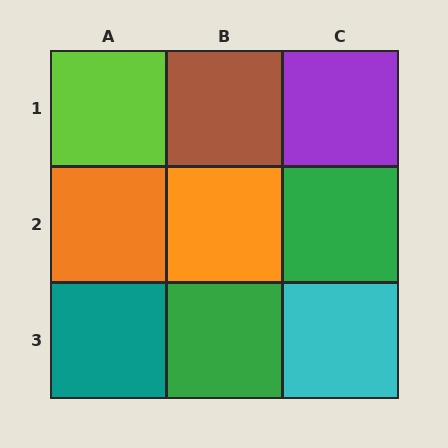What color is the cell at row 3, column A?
Teal.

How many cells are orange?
2 cells are orange.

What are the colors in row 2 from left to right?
Orange, orange, green.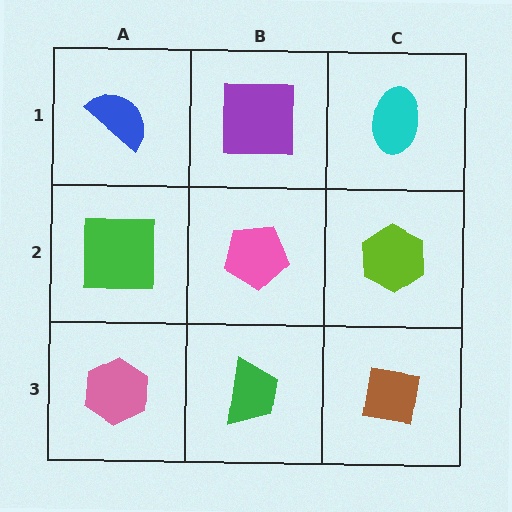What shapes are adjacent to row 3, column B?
A pink pentagon (row 2, column B), a pink hexagon (row 3, column A), a brown square (row 3, column C).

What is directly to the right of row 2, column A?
A pink pentagon.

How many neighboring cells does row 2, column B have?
4.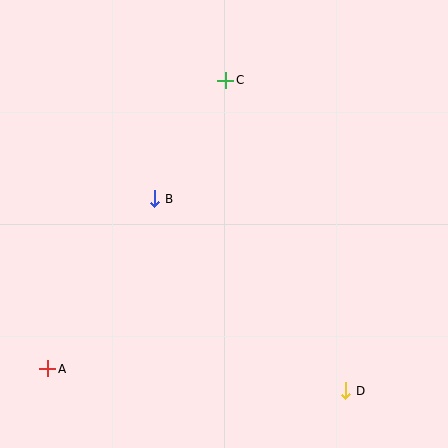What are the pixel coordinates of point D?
Point D is at (346, 391).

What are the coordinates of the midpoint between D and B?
The midpoint between D and B is at (250, 295).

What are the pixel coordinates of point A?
Point A is at (48, 369).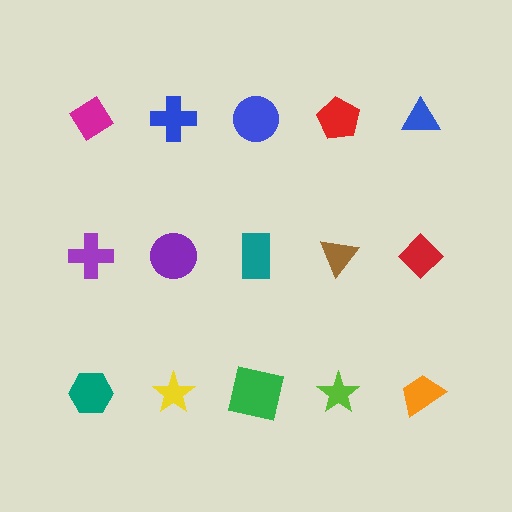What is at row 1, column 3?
A blue circle.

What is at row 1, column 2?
A blue cross.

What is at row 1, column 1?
A magenta diamond.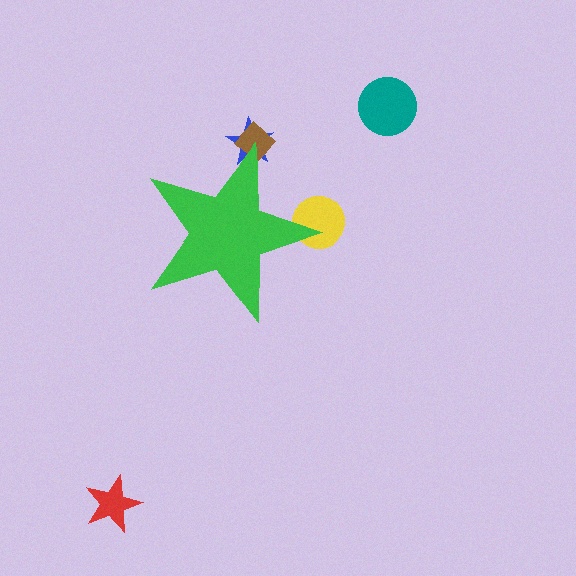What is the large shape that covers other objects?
A green star.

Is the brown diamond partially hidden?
Yes, the brown diamond is partially hidden behind the green star.